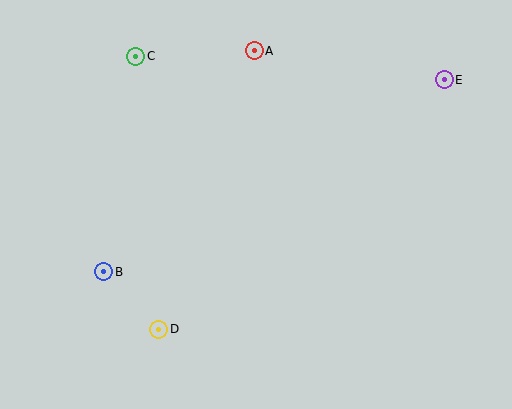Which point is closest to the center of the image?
Point A at (254, 51) is closest to the center.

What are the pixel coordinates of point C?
Point C is at (136, 56).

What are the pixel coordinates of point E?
Point E is at (444, 80).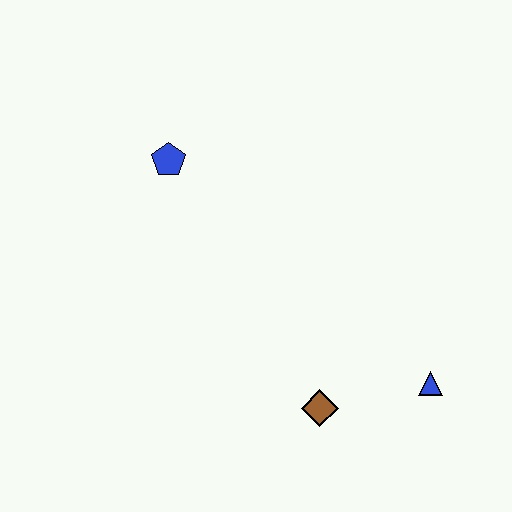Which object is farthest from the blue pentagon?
The blue triangle is farthest from the blue pentagon.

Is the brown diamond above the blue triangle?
No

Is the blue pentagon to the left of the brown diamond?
Yes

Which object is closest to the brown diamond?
The blue triangle is closest to the brown diamond.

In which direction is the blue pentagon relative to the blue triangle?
The blue pentagon is to the left of the blue triangle.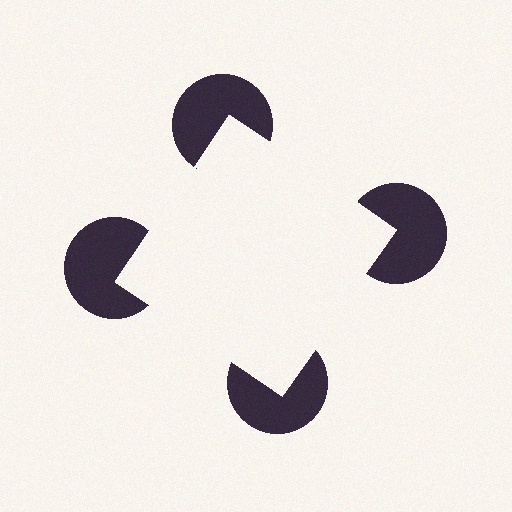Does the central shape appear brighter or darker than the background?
It typically appears slightly brighter than the background, even though no actual brightness change is drawn.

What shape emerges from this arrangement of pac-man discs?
An illusory square — its edges are inferred from the aligned wedge cuts in the pac-man discs, not physically drawn.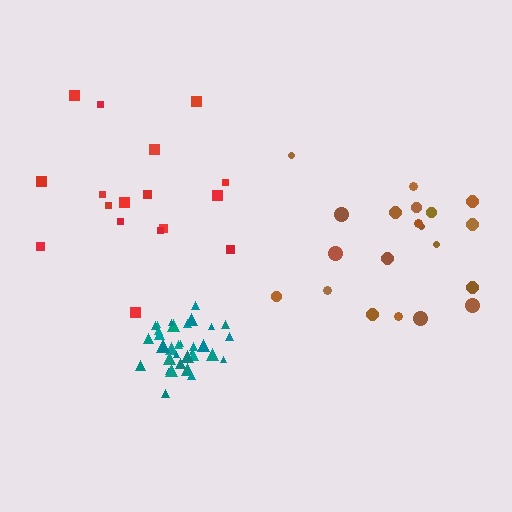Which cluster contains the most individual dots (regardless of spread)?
Teal (35).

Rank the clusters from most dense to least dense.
teal, red, brown.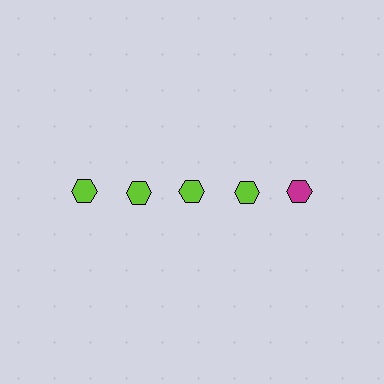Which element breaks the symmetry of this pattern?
The magenta hexagon in the top row, rightmost column breaks the symmetry. All other shapes are lime hexagons.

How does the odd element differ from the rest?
It has a different color: magenta instead of lime.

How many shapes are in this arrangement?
There are 5 shapes arranged in a grid pattern.